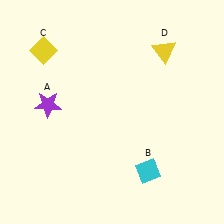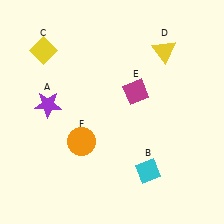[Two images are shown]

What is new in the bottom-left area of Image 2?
An orange circle (F) was added in the bottom-left area of Image 2.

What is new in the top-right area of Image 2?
A magenta diamond (E) was added in the top-right area of Image 2.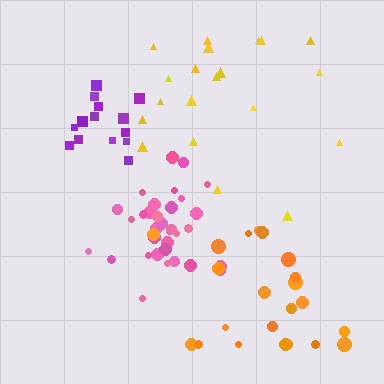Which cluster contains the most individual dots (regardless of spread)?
Pink (33).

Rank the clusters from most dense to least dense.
pink, purple, yellow, orange.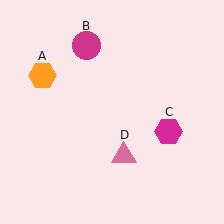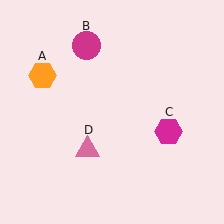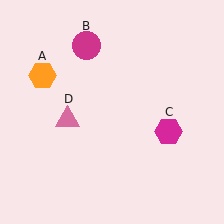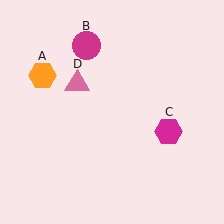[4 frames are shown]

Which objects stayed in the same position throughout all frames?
Orange hexagon (object A) and magenta circle (object B) and magenta hexagon (object C) remained stationary.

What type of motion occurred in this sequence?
The pink triangle (object D) rotated clockwise around the center of the scene.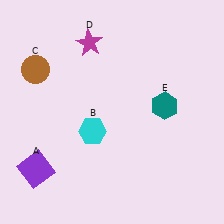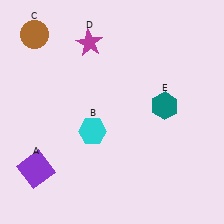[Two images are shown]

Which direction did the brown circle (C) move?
The brown circle (C) moved up.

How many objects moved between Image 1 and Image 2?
1 object moved between the two images.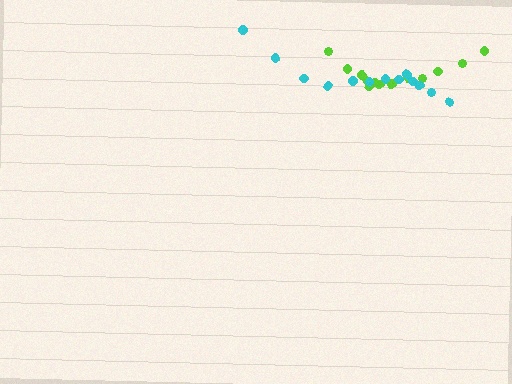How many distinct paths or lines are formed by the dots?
There are 2 distinct paths.